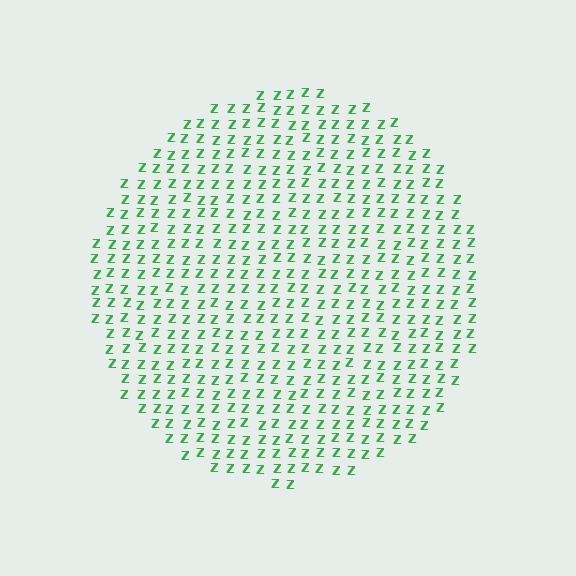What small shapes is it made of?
It is made of small letter Z's.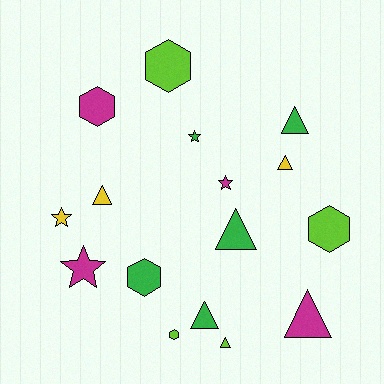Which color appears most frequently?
Green, with 5 objects.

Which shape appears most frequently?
Triangle, with 7 objects.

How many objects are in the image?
There are 16 objects.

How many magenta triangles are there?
There is 1 magenta triangle.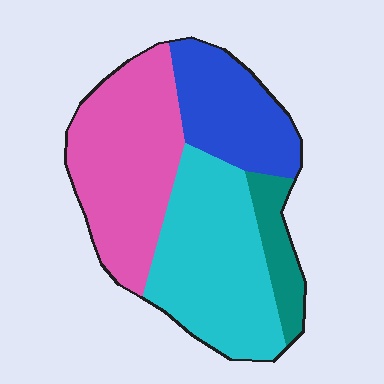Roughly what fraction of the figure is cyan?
Cyan covers about 35% of the figure.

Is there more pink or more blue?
Pink.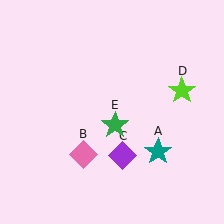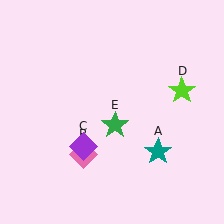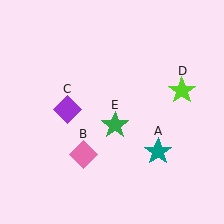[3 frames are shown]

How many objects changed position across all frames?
1 object changed position: purple diamond (object C).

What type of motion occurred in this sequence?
The purple diamond (object C) rotated clockwise around the center of the scene.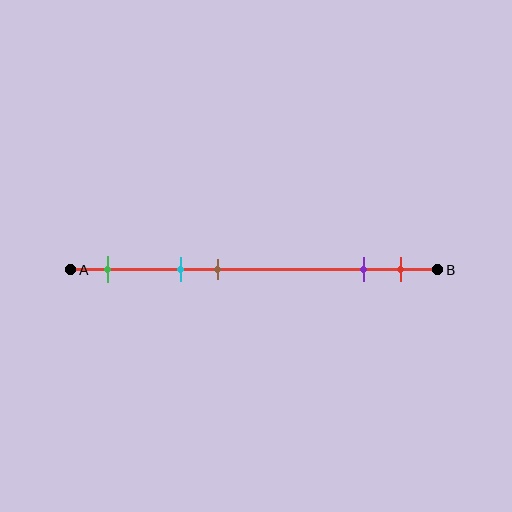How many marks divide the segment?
There are 5 marks dividing the segment.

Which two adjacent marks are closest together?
The purple and red marks are the closest adjacent pair.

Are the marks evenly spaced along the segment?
No, the marks are not evenly spaced.